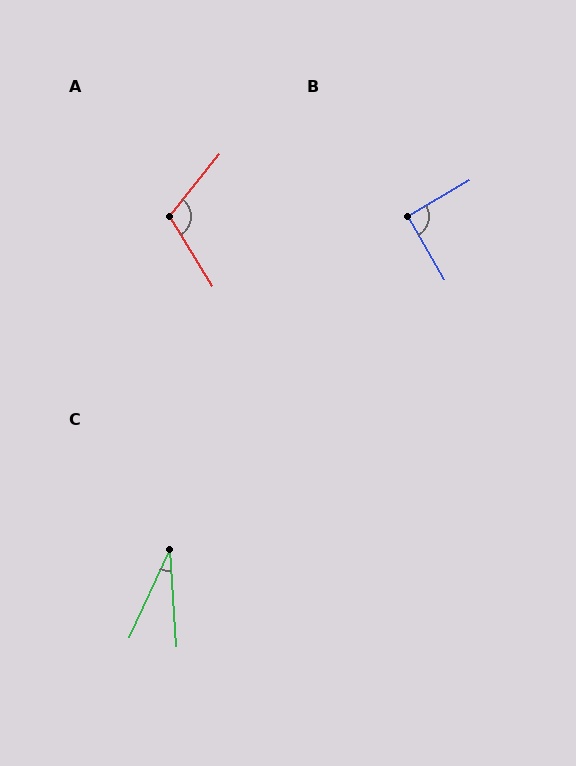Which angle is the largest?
A, at approximately 110 degrees.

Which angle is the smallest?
C, at approximately 29 degrees.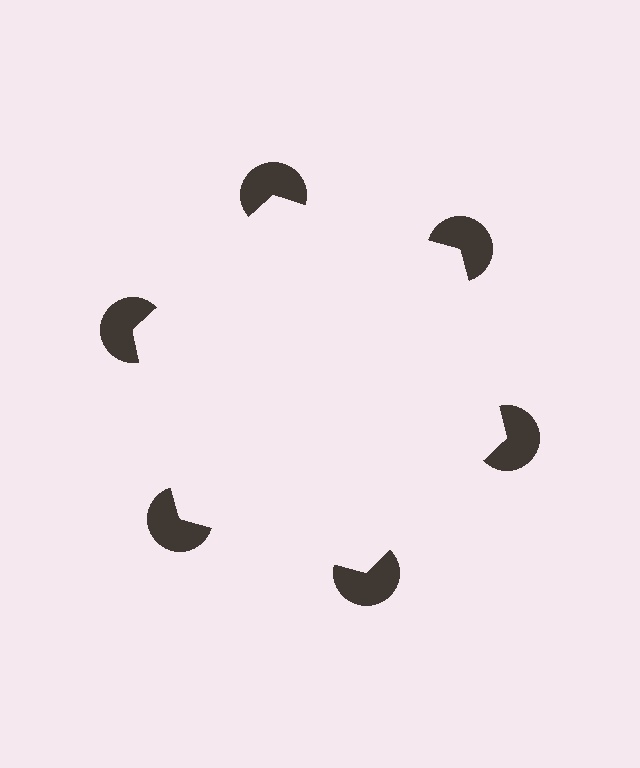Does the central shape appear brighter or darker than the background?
It typically appears slightly brighter than the background, even though no actual brightness change is drawn.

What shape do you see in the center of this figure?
An illusory hexagon — its edges are inferred from the aligned wedge cuts in the pac-man discs, not physically drawn.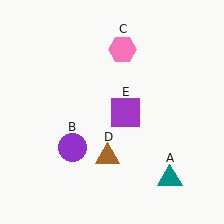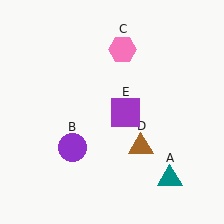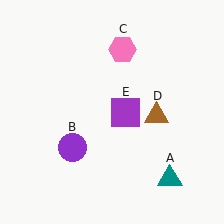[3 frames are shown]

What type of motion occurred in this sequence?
The brown triangle (object D) rotated counterclockwise around the center of the scene.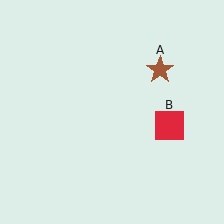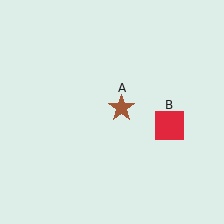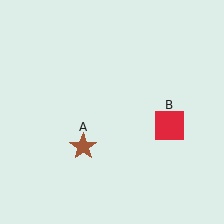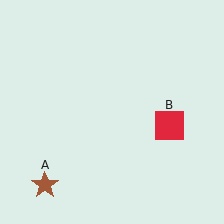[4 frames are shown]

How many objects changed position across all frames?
1 object changed position: brown star (object A).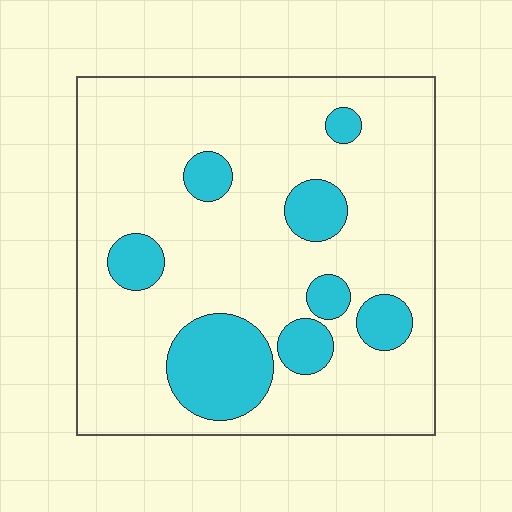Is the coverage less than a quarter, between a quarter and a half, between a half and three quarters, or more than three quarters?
Less than a quarter.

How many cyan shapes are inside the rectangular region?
8.